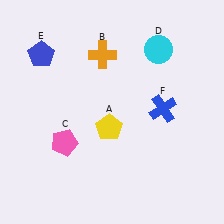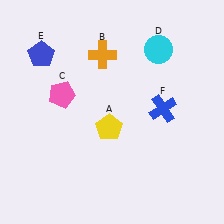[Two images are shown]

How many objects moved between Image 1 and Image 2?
1 object moved between the two images.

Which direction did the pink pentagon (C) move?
The pink pentagon (C) moved up.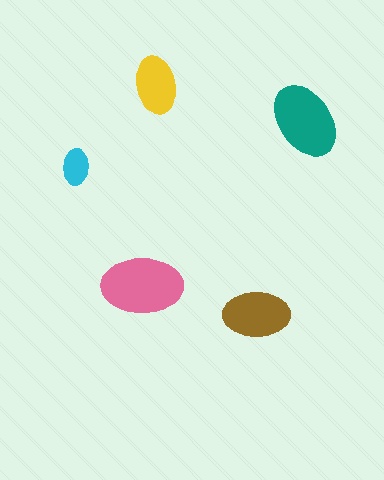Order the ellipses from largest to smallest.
the pink one, the teal one, the brown one, the yellow one, the cyan one.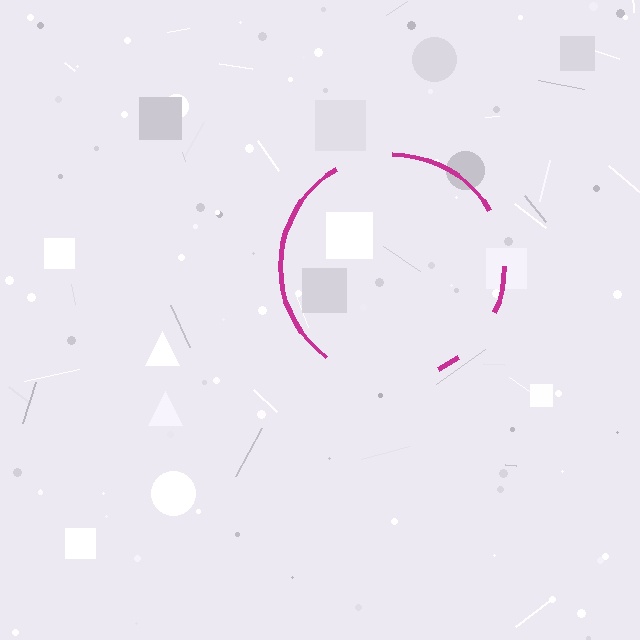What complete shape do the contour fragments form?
The contour fragments form a circle.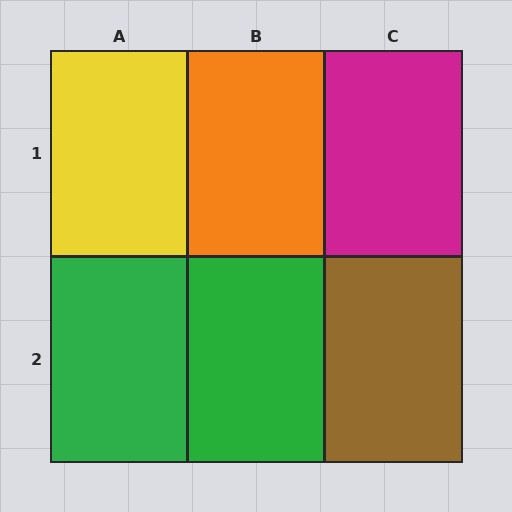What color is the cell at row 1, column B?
Orange.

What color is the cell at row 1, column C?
Magenta.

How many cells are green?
2 cells are green.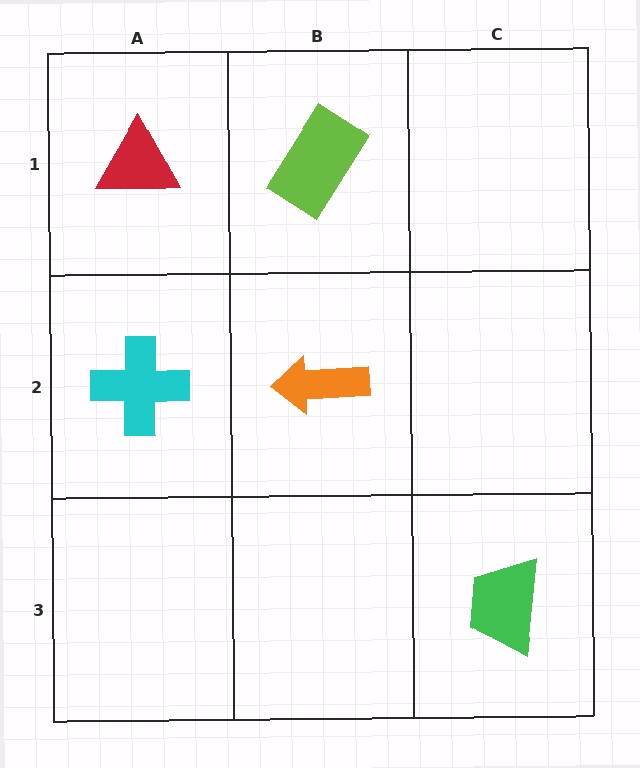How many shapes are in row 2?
2 shapes.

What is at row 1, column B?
A lime rectangle.